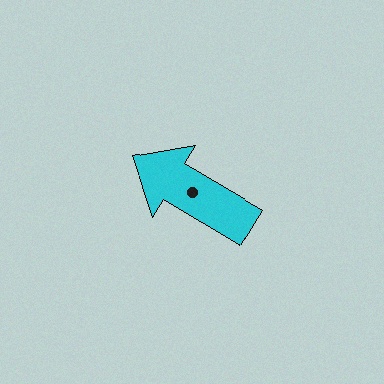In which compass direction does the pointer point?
Northwest.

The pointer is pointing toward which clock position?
Roughly 10 o'clock.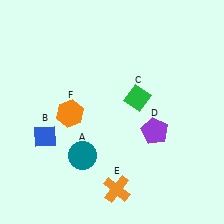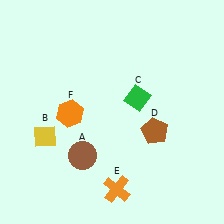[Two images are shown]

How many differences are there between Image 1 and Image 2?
There are 3 differences between the two images.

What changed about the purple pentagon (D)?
In Image 1, D is purple. In Image 2, it changed to brown.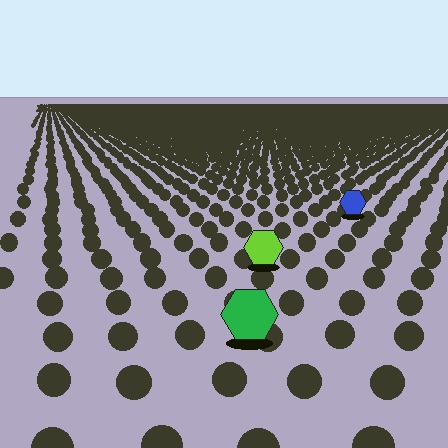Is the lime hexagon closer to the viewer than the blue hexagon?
Yes. The lime hexagon is closer — you can tell from the texture gradient: the ground texture is coarser near it.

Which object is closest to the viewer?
The green hexagon is closest. The texture marks near it are larger and more spread out.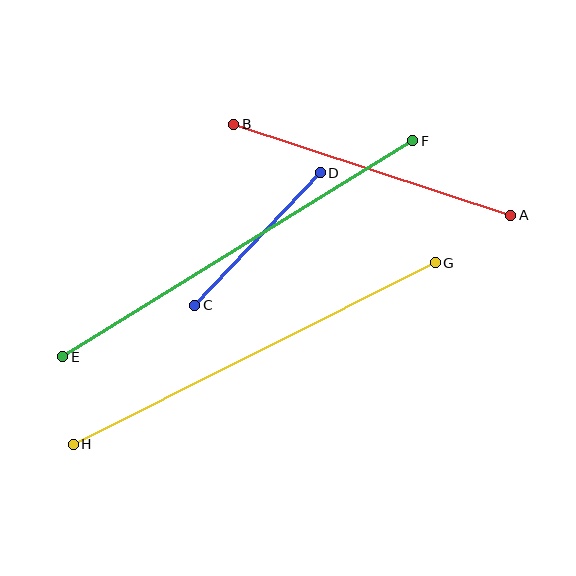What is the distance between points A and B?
The distance is approximately 292 pixels.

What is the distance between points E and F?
The distance is approximately 411 pixels.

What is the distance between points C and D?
The distance is approximately 183 pixels.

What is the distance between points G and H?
The distance is approximately 405 pixels.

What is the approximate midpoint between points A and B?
The midpoint is at approximately (372, 170) pixels.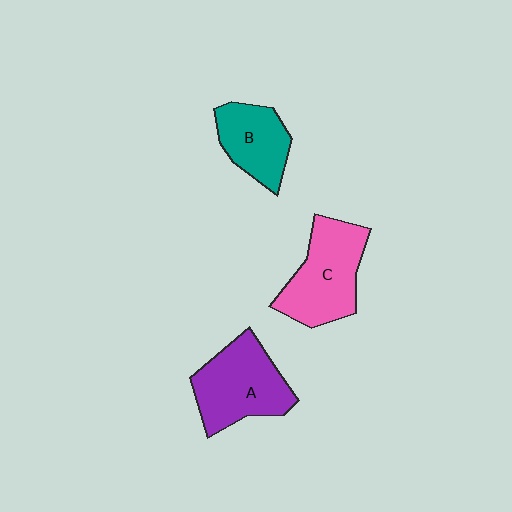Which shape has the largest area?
Shape A (purple).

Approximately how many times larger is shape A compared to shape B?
Approximately 1.4 times.